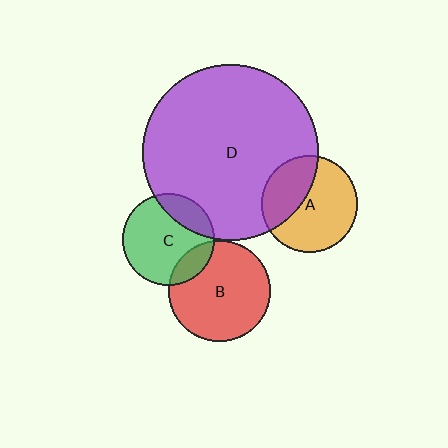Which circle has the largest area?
Circle D (purple).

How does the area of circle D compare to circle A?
Approximately 3.3 times.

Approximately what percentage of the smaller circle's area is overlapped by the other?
Approximately 15%.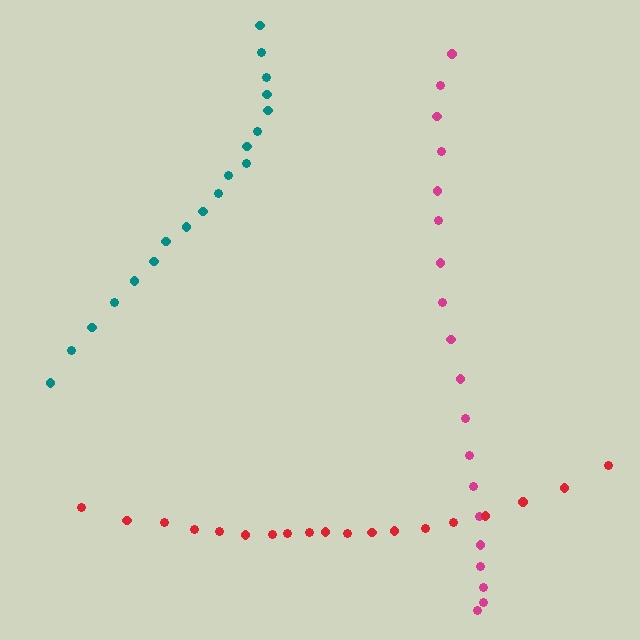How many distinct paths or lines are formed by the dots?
There are 3 distinct paths.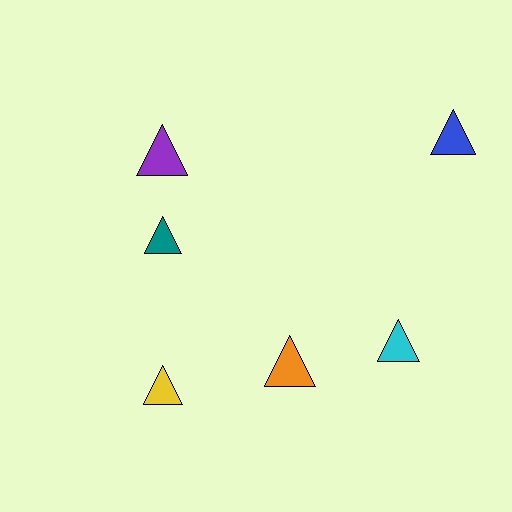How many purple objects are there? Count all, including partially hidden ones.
There is 1 purple object.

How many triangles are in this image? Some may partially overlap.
There are 6 triangles.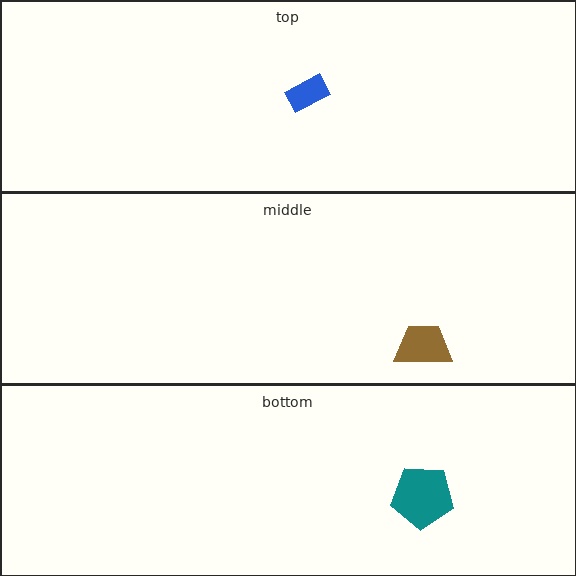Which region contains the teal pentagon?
The bottom region.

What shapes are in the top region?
The blue rectangle.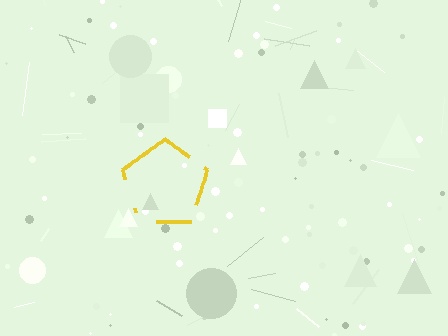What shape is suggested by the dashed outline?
The dashed outline suggests a pentagon.